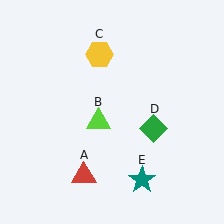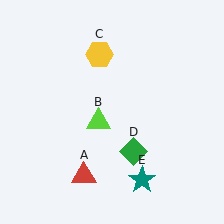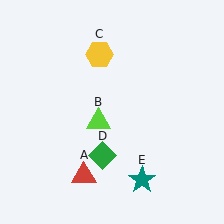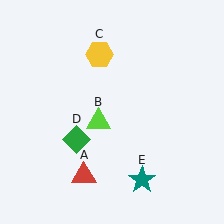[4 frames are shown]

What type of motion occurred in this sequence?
The green diamond (object D) rotated clockwise around the center of the scene.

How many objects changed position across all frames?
1 object changed position: green diamond (object D).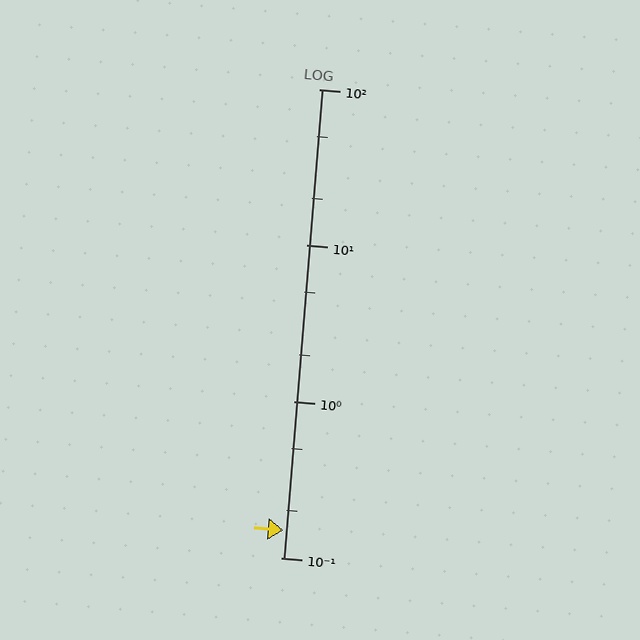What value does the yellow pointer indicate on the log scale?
The pointer indicates approximately 0.15.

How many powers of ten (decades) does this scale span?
The scale spans 3 decades, from 0.1 to 100.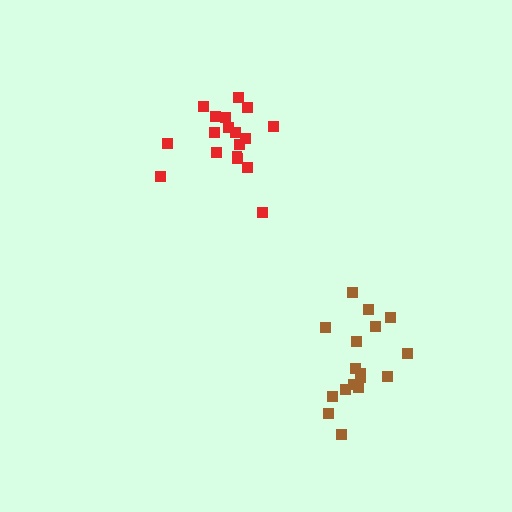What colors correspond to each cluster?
The clusters are colored: red, brown.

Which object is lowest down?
The brown cluster is bottommost.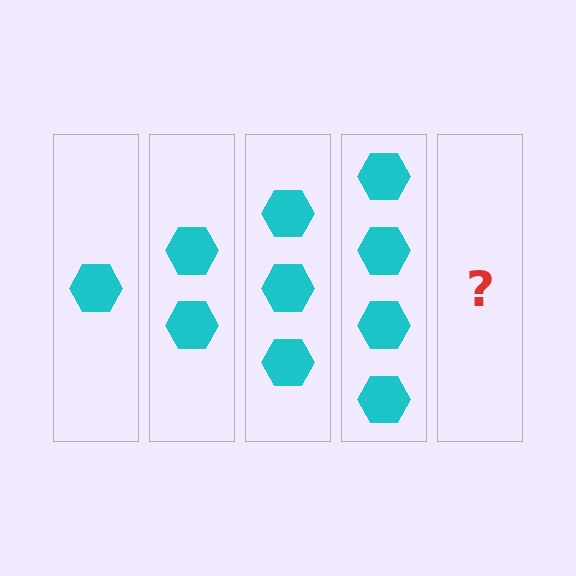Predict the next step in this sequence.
The next step is 5 hexagons.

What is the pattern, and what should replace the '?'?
The pattern is that each step adds one more hexagon. The '?' should be 5 hexagons.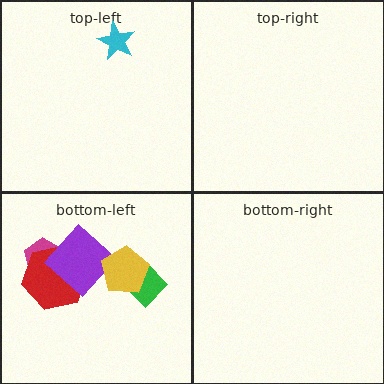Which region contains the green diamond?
The bottom-left region.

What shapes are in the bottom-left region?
The magenta trapezoid, the green diamond, the red hexagon, the purple diamond, the yellow pentagon.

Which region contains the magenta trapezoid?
The bottom-left region.